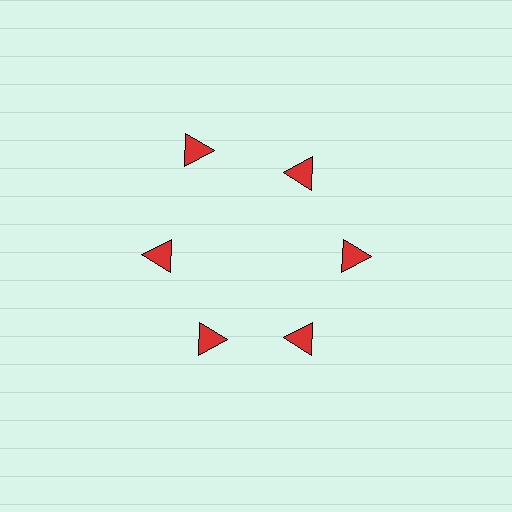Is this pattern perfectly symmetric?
No. The 6 red triangles are arranged in a ring, but one element near the 11 o'clock position is pushed outward from the center, breaking the 6-fold rotational symmetry.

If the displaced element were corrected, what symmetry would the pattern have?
It would have 6-fold rotational symmetry — the pattern would map onto itself every 60 degrees.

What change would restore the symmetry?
The symmetry would be restored by moving it inward, back onto the ring so that all 6 triangles sit at equal angles and equal distance from the center.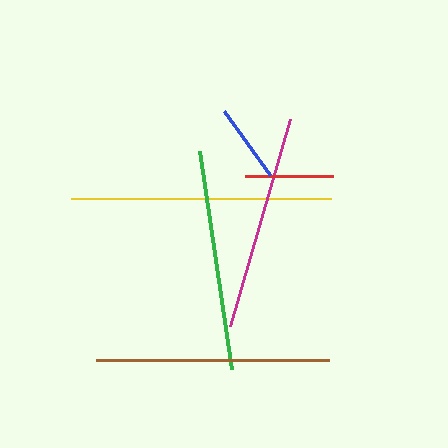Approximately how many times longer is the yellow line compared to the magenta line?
The yellow line is approximately 1.2 times the length of the magenta line.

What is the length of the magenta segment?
The magenta segment is approximately 215 pixels long.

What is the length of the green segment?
The green segment is approximately 220 pixels long.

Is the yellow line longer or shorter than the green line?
The yellow line is longer than the green line.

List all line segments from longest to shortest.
From longest to shortest: yellow, brown, green, magenta, red, blue.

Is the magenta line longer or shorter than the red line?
The magenta line is longer than the red line.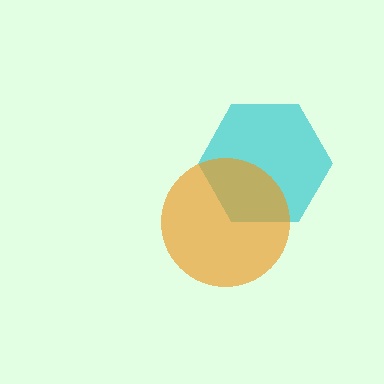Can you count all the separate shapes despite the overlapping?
Yes, there are 2 separate shapes.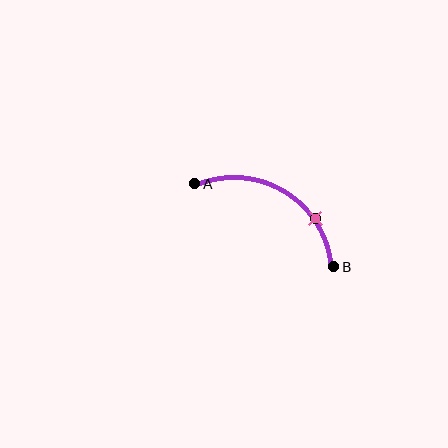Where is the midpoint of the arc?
The arc midpoint is the point on the curve farthest from the straight line joining A and B. It sits above that line.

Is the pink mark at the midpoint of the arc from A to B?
No. The pink mark lies on the arc but is closer to endpoint B. The arc midpoint would be at the point on the curve equidistant along the arc from both A and B.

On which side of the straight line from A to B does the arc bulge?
The arc bulges above the straight line connecting A and B.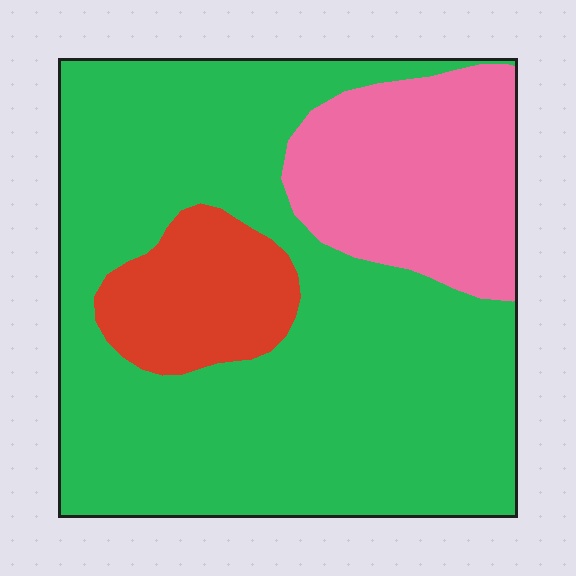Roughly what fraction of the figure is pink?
Pink takes up about one fifth (1/5) of the figure.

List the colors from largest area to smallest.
From largest to smallest: green, pink, red.